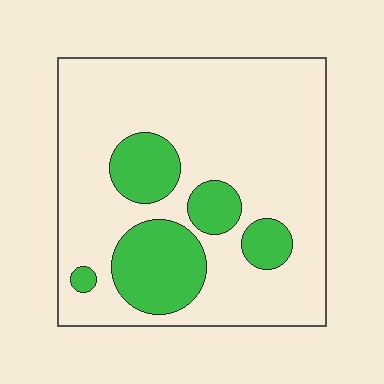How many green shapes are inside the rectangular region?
5.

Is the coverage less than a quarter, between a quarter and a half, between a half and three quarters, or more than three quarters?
Less than a quarter.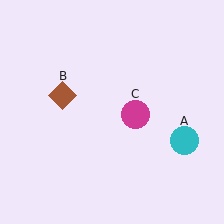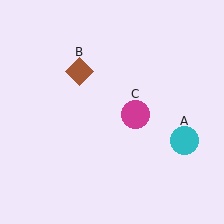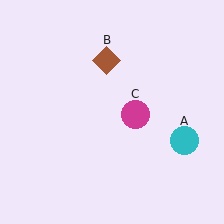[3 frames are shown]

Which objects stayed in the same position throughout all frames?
Cyan circle (object A) and magenta circle (object C) remained stationary.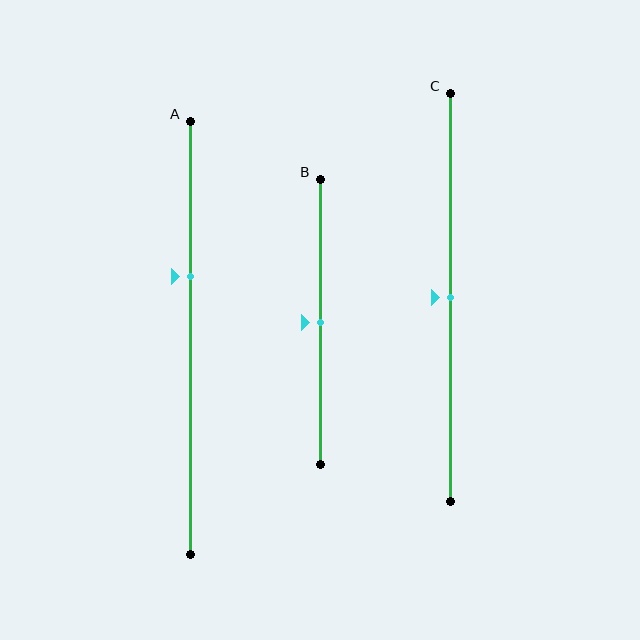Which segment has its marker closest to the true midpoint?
Segment B has its marker closest to the true midpoint.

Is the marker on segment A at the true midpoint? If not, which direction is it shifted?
No, the marker on segment A is shifted upward by about 14% of the segment length.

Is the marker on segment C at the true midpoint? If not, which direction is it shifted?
Yes, the marker on segment C is at the true midpoint.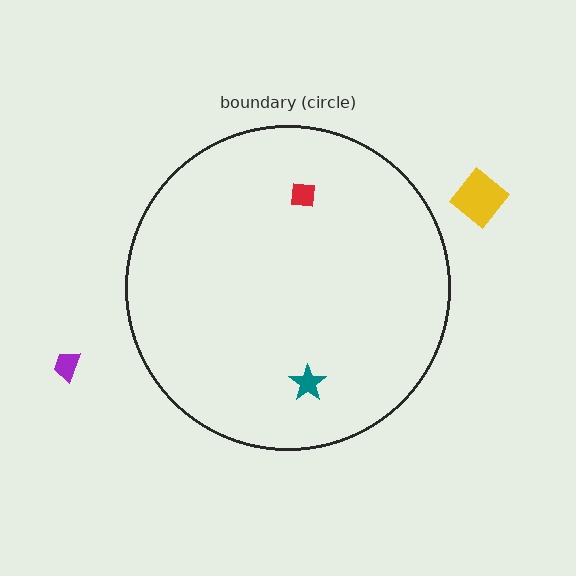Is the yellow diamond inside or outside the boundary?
Outside.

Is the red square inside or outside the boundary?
Inside.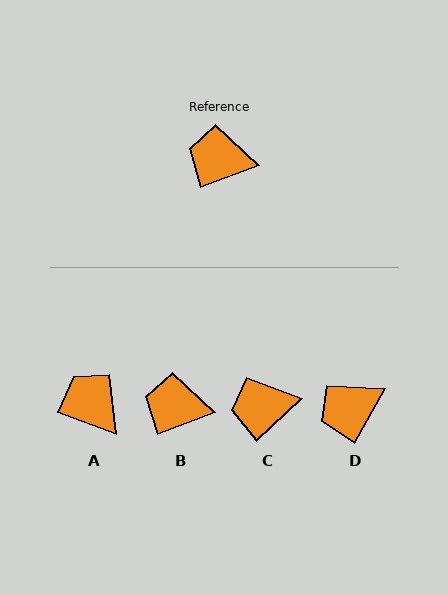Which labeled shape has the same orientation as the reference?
B.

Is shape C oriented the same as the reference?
No, it is off by about 23 degrees.